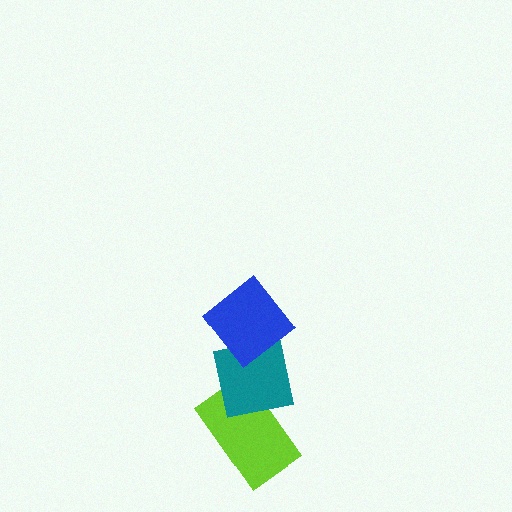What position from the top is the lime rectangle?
The lime rectangle is 3rd from the top.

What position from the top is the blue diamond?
The blue diamond is 1st from the top.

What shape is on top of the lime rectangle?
The teal square is on top of the lime rectangle.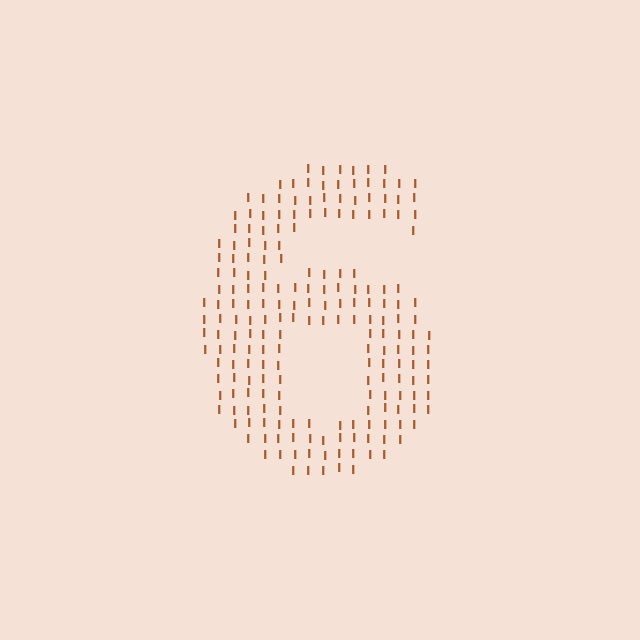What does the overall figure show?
The overall figure shows the digit 6.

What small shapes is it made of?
It is made of small letter I's.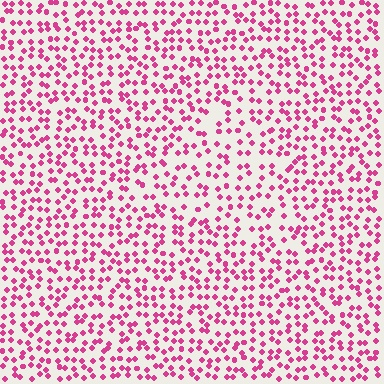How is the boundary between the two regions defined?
The boundary is defined by a change in element density (approximately 1.4x ratio). All elements are the same color, size, and shape.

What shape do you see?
I see a triangle.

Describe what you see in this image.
The image contains small magenta elements arranged at two different densities. A triangle-shaped region is visible where the elements are less densely packed than the surrounding area.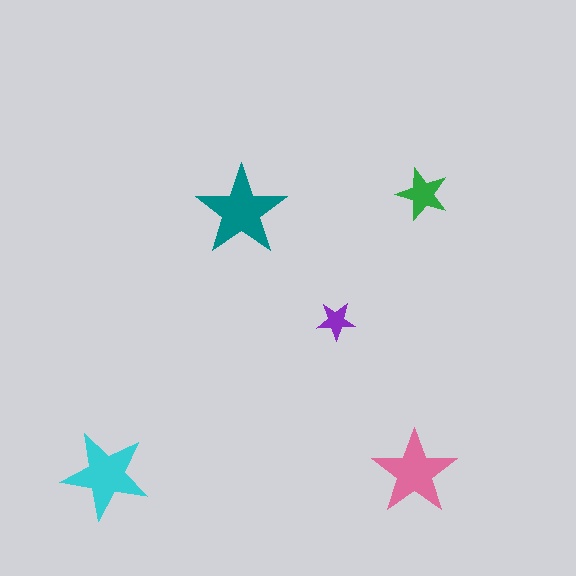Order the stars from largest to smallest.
the teal one, the cyan one, the pink one, the green one, the purple one.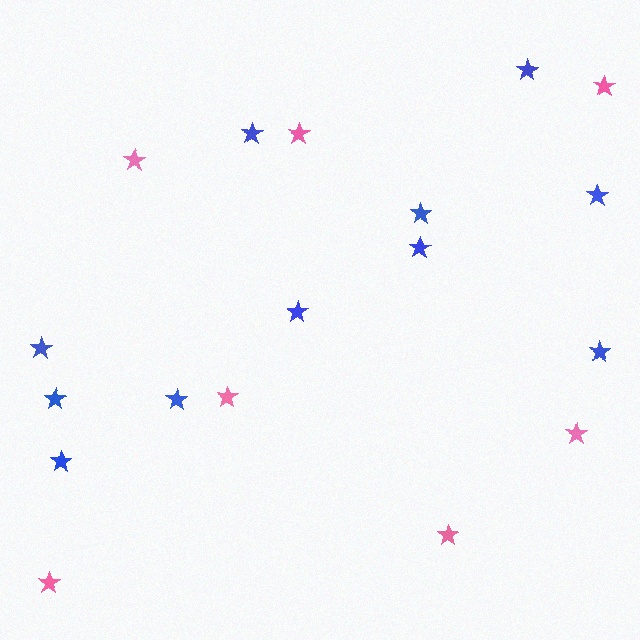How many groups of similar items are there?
There are 2 groups: one group of blue stars (11) and one group of pink stars (7).